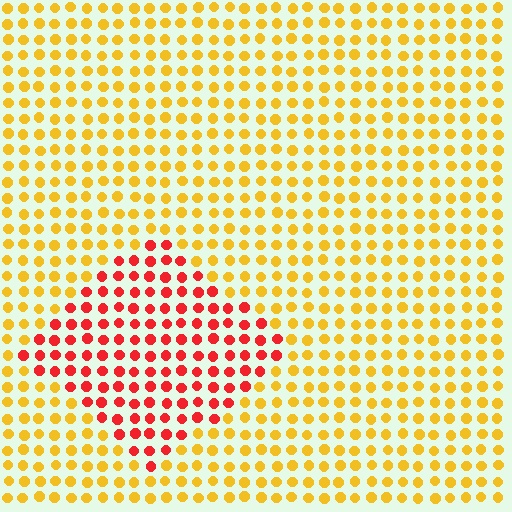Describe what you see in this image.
The image is filled with small yellow elements in a uniform arrangement. A diamond-shaped region is visible where the elements are tinted to a slightly different hue, forming a subtle color boundary.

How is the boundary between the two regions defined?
The boundary is defined purely by a slight shift in hue (about 48 degrees). Spacing, size, and orientation are identical on both sides.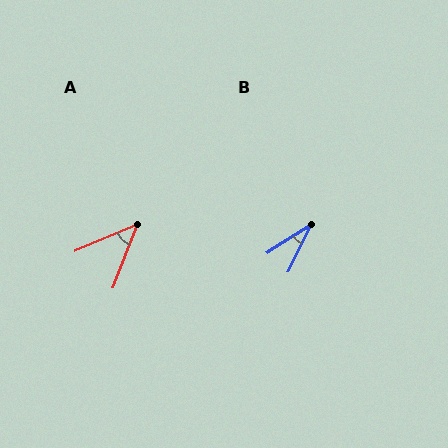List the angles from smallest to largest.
B (31°), A (46°).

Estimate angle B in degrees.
Approximately 31 degrees.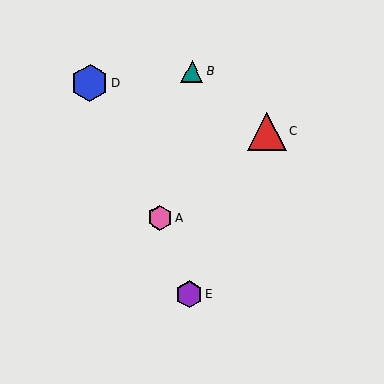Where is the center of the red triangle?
The center of the red triangle is at (266, 131).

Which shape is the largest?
The red triangle (labeled C) is the largest.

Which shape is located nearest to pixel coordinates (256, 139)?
The red triangle (labeled C) at (266, 131) is nearest to that location.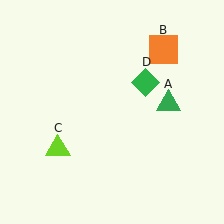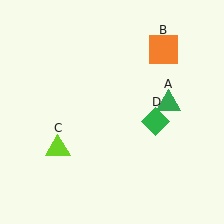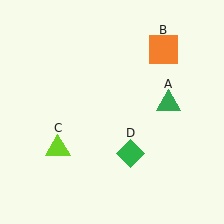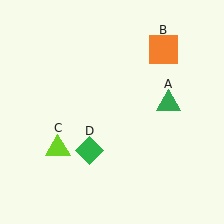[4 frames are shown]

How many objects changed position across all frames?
1 object changed position: green diamond (object D).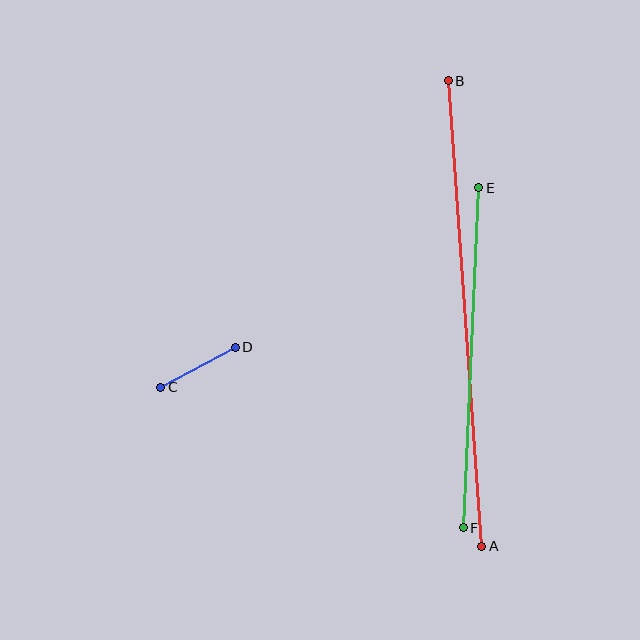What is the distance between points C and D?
The distance is approximately 85 pixels.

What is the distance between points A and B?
The distance is approximately 467 pixels.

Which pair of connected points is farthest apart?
Points A and B are farthest apart.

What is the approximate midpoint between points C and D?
The midpoint is at approximately (198, 367) pixels.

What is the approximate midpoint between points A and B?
The midpoint is at approximately (465, 313) pixels.